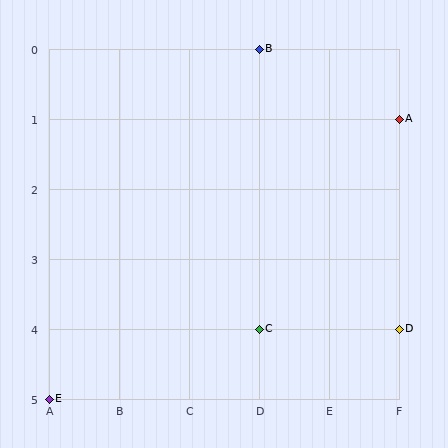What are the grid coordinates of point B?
Point B is at grid coordinates (D, 0).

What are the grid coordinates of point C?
Point C is at grid coordinates (D, 4).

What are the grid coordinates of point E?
Point E is at grid coordinates (A, 5).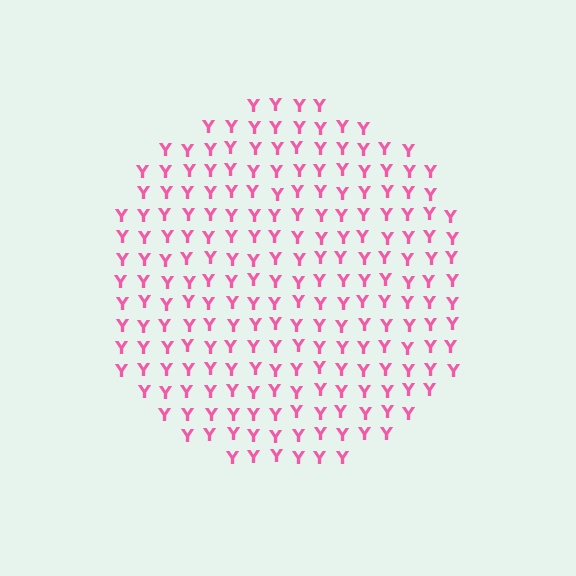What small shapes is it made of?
It is made of small letter Y's.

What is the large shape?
The large shape is a circle.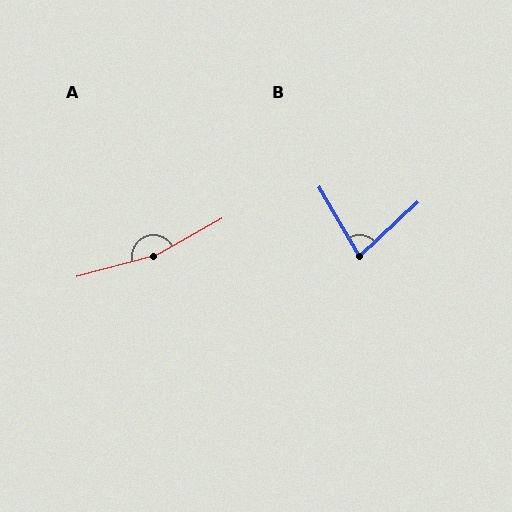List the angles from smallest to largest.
B (77°), A (165°).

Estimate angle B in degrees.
Approximately 77 degrees.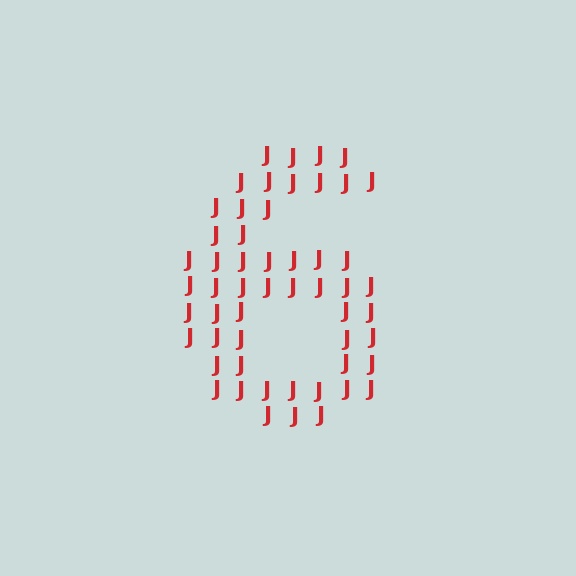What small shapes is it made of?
It is made of small letter J's.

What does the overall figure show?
The overall figure shows the digit 6.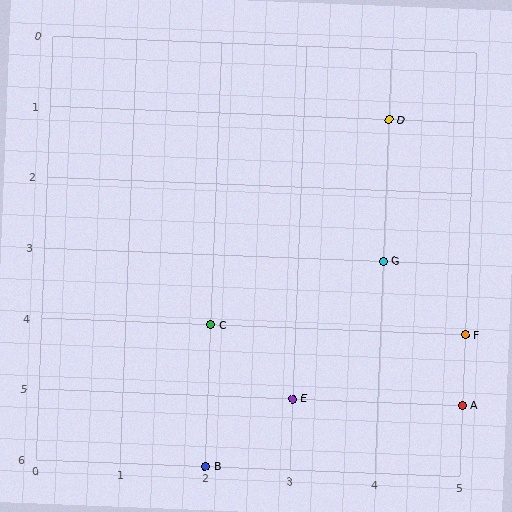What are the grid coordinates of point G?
Point G is at grid coordinates (4, 3).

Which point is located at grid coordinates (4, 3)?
Point G is at (4, 3).